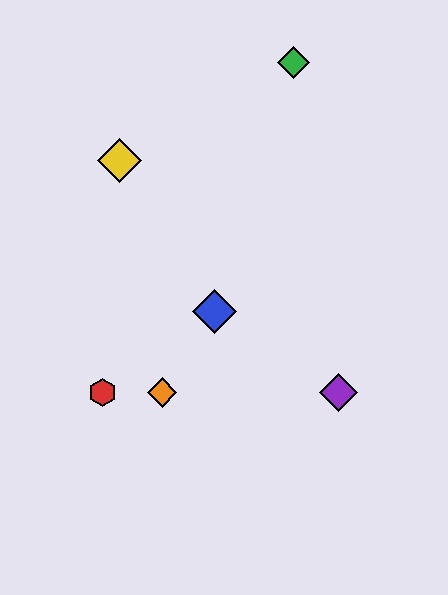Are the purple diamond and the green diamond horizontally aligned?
No, the purple diamond is at y≈393 and the green diamond is at y≈62.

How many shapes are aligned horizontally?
3 shapes (the red hexagon, the purple diamond, the orange diamond) are aligned horizontally.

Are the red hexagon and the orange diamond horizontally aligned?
Yes, both are at y≈393.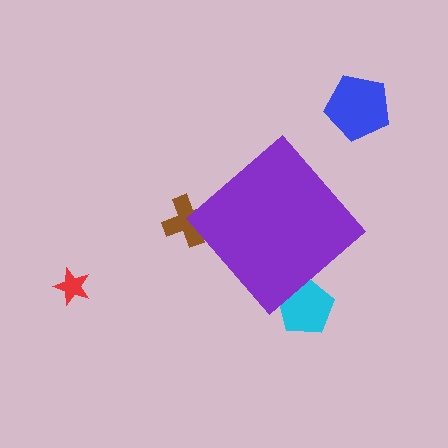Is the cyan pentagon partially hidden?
Yes, the cyan pentagon is partially hidden behind the purple diamond.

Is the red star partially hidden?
No, the red star is fully visible.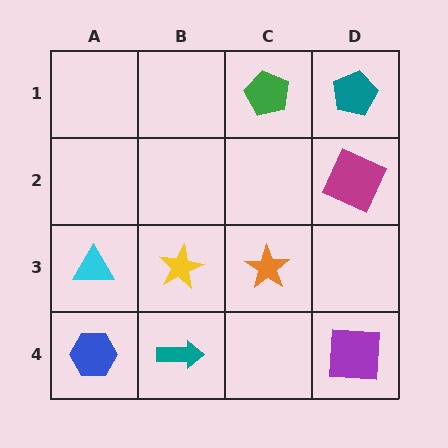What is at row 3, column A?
A cyan triangle.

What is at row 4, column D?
A purple square.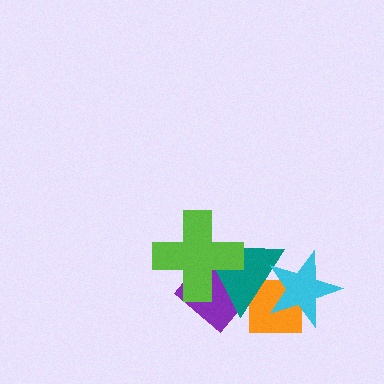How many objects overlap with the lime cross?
2 objects overlap with the lime cross.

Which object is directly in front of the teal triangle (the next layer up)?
The lime cross is directly in front of the teal triangle.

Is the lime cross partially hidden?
No, no other shape covers it.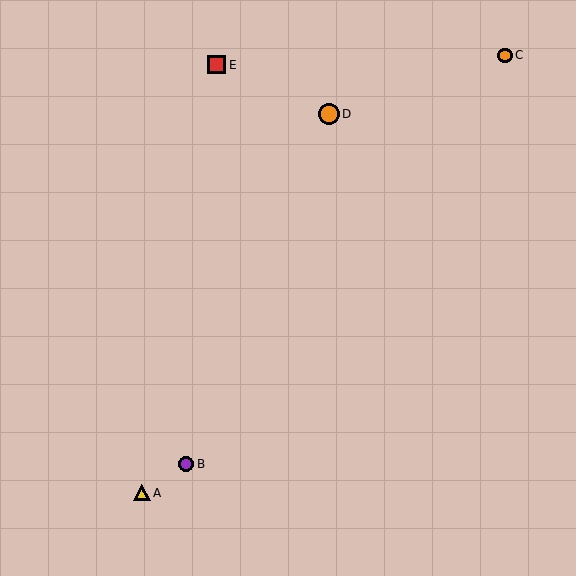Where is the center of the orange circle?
The center of the orange circle is at (329, 114).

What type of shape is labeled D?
Shape D is an orange circle.